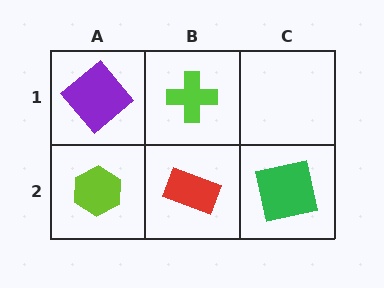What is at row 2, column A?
A lime hexagon.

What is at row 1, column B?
A lime cross.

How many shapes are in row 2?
3 shapes.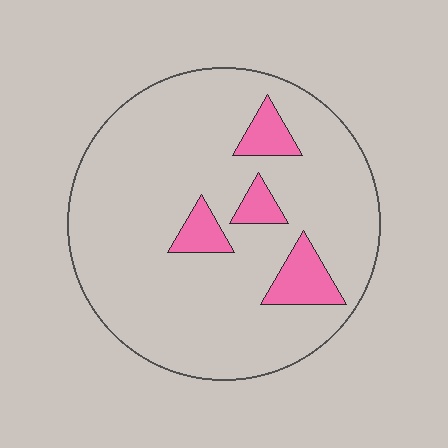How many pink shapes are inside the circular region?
4.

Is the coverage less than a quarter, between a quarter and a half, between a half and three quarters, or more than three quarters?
Less than a quarter.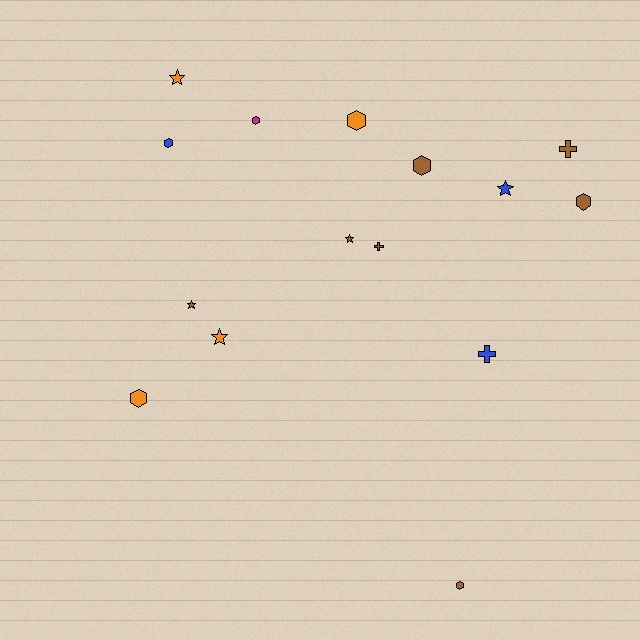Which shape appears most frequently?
Hexagon, with 7 objects.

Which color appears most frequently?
Brown, with 7 objects.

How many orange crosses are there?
There are no orange crosses.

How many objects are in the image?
There are 15 objects.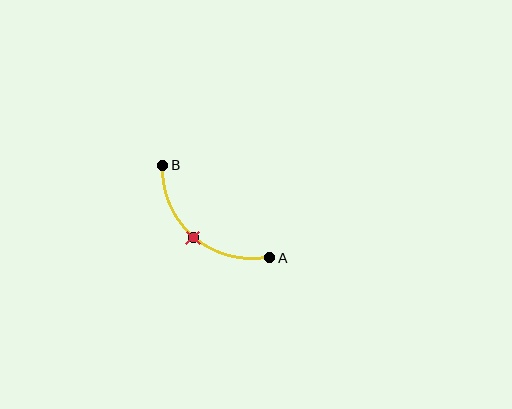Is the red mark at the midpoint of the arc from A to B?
Yes. The red mark lies on the arc at equal arc-length from both A and B — it is the arc midpoint.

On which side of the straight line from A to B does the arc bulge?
The arc bulges below and to the left of the straight line connecting A and B.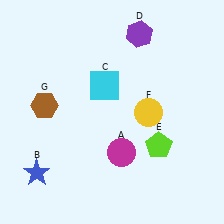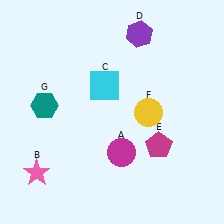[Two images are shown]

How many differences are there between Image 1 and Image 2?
There are 3 differences between the two images.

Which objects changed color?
B changed from blue to pink. E changed from lime to magenta. G changed from brown to teal.